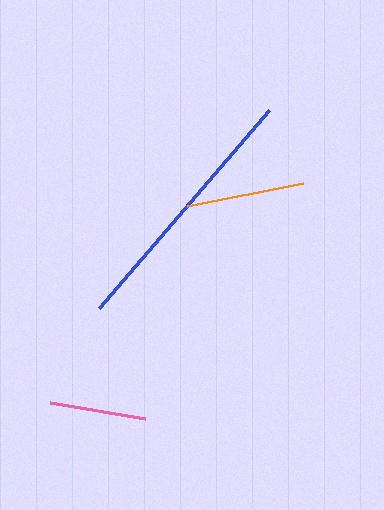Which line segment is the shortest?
The pink line is the shortest at approximately 95 pixels.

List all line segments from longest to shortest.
From longest to shortest: blue, orange, pink.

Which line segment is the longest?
The blue line is the longest at approximately 261 pixels.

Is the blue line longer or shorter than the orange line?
The blue line is longer than the orange line.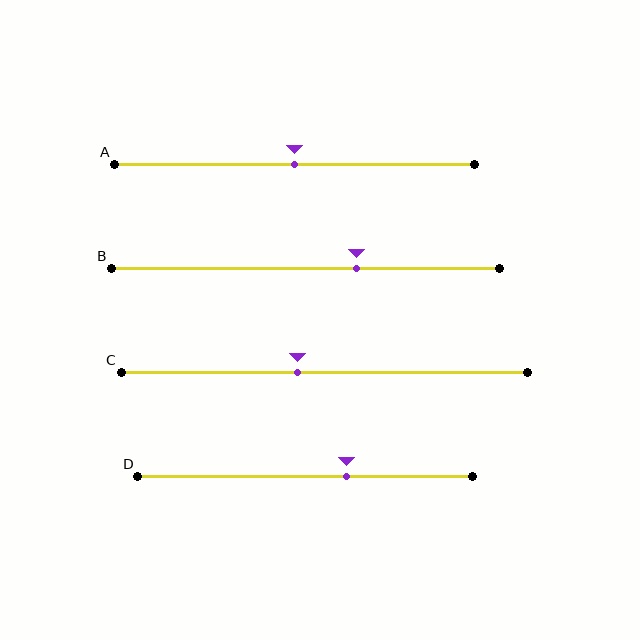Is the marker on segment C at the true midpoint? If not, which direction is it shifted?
No, the marker on segment C is shifted to the left by about 7% of the segment length.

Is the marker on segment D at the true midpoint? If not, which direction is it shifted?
No, the marker on segment D is shifted to the right by about 12% of the segment length.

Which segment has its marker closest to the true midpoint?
Segment A has its marker closest to the true midpoint.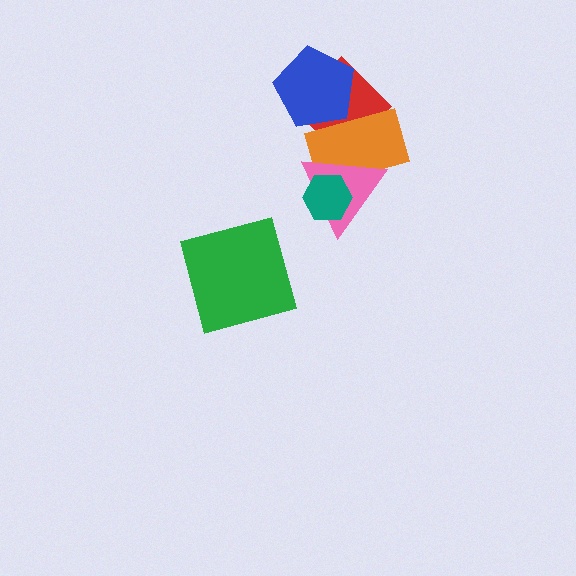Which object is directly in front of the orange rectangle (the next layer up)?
The pink triangle is directly in front of the orange rectangle.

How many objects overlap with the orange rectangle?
4 objects overlap with the orange rectangle.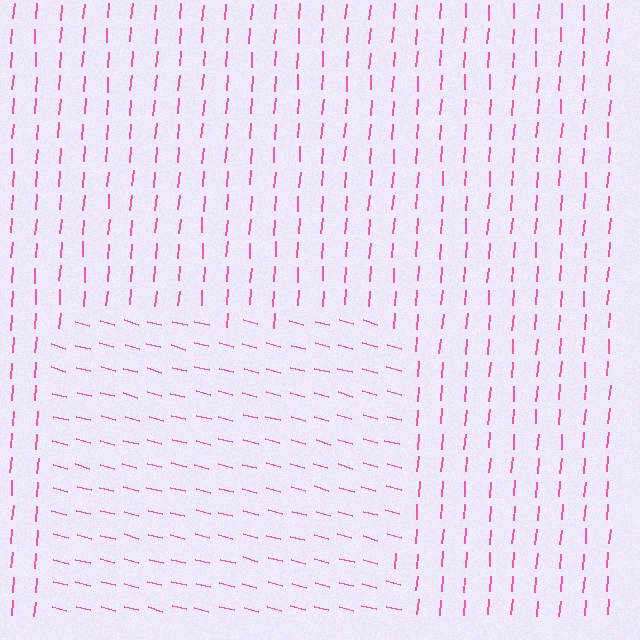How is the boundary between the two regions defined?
The boundary is defined purely by a change in line orientation (approximately 80 degrees difference). All lines are the same color and thickness.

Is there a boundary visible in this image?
Yes, there is a texture boundary formed by a change in line orientation.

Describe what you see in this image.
The image is filled with small pink line segments. A rectangle region in the image has lines oriented differently from the surrounding lines, creating a visible texture boundary.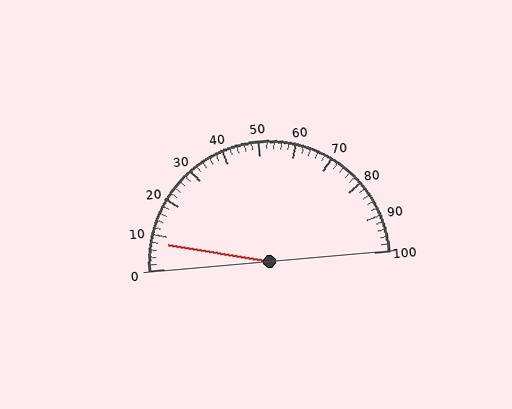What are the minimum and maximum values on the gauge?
The gauge ranges from 0 to 100.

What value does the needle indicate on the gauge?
The needle indicates approximately 8.